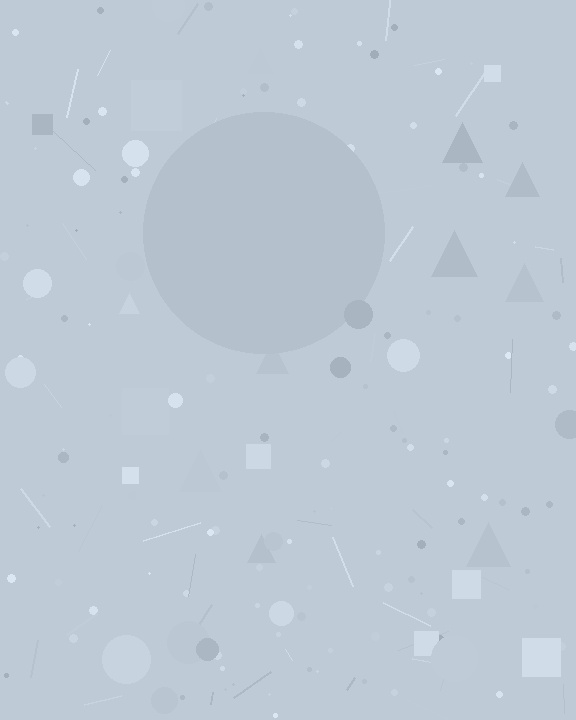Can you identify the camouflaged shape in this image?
The camouflaged shape is a circle.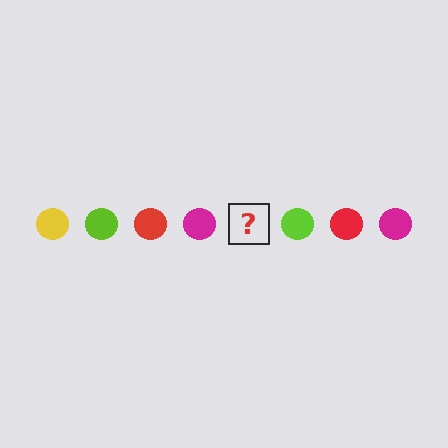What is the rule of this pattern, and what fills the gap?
The rule is that the pattern cycles through yellow, lime, red, magenta circles. The gap should be filled with a yellow circle.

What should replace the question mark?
The question mark should be replaced with a yellow circle.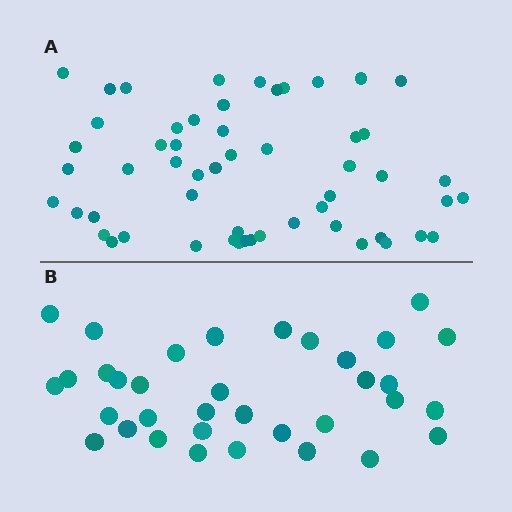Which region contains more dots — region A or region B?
Region A (the top region) has more dots.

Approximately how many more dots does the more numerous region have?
Region A has approximately 20 more dots than region B.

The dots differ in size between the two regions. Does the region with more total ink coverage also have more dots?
No. Region B has more total ink coverage because its dots are larger, but region A actually contains more individual dots. Total area can be misleading — the number of items is what matters here.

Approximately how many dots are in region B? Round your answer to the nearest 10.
About 40 dots. (The exact count is 35, which rounds to 40.)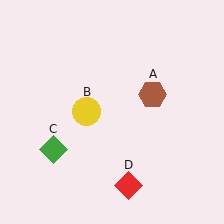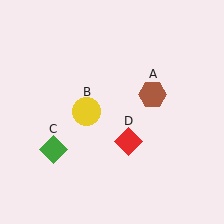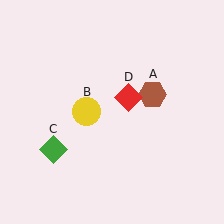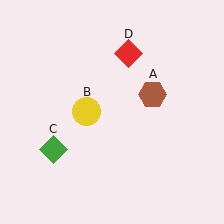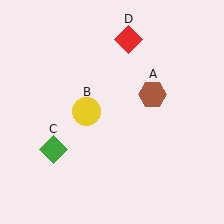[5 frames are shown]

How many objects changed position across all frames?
1 object changed position: red diamond (object D).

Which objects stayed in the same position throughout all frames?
Brown hexagon (object A) and yellow circle (object B) and green diamond (object C) remained stationary.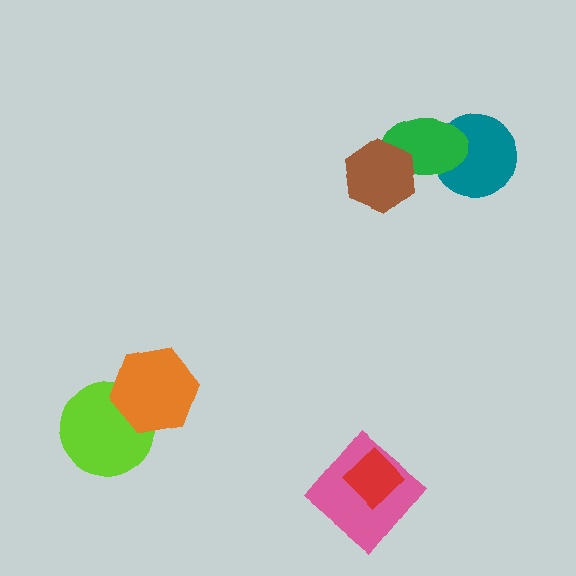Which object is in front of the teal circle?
The green ellipse is in front of the teal circle.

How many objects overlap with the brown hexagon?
1 object overlaps with the brown hexagon.